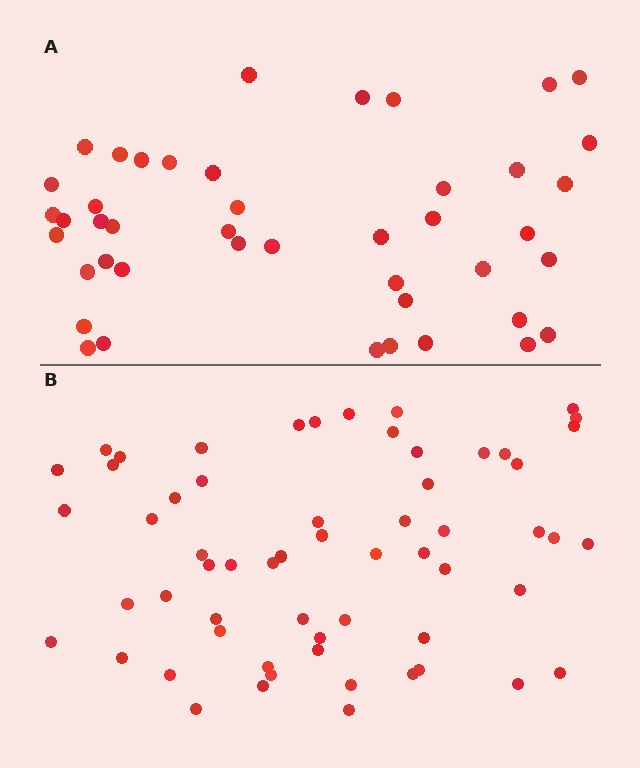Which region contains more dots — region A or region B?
Region B (the bottom region) has more dots.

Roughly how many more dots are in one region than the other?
Region B has approximately 15 more dots than region A.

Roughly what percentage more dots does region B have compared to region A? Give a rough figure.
About 35% more.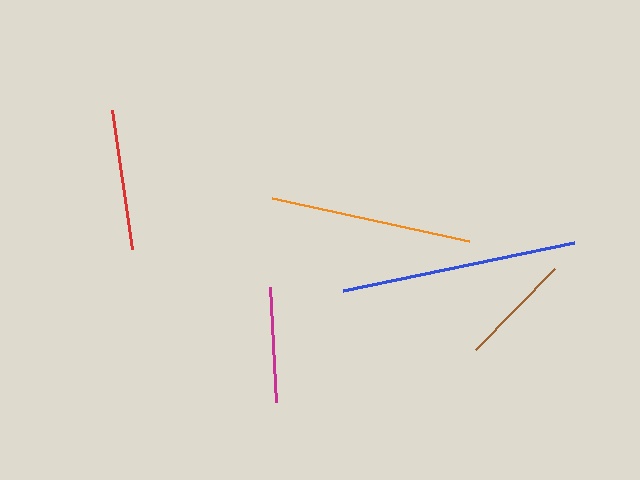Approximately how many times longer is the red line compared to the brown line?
The red line is approximately 1.2 times the length of the brown line.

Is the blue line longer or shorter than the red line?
The blue line is longer than the red line.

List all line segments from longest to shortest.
From longest to shortest: blue, orange, red, magenta, brown.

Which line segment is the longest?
The blue line is the longest at approximately 235 pixels.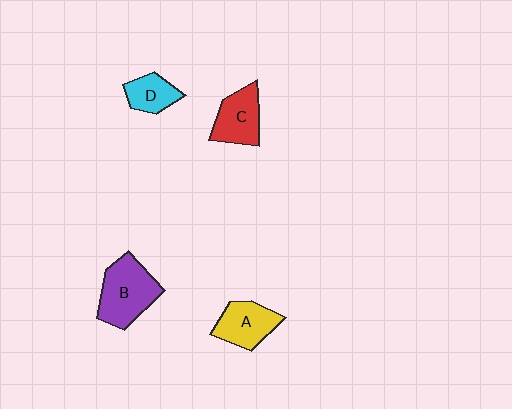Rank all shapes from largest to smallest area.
From largest to smallest: B (purple), C (red), A (yellow), D (cyan).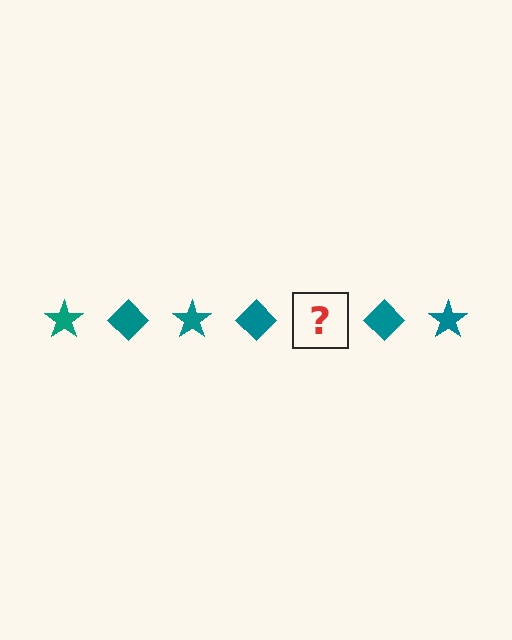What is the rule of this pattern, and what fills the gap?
The rule is that the pattern cycles through star, diamond shapes in teal. The gap should be filled with a teal star.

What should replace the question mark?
The question mark should be replaced with a teal star.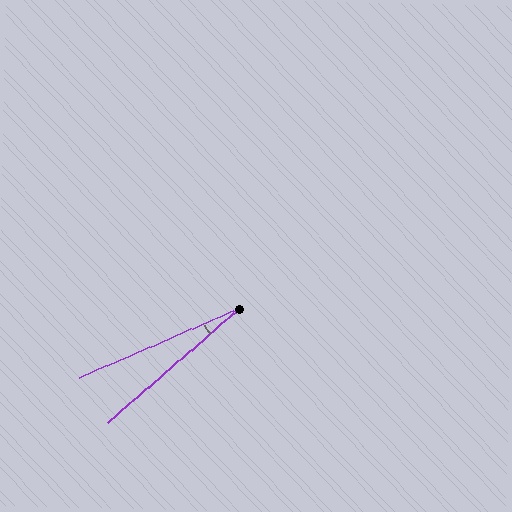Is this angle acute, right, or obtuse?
It is acute.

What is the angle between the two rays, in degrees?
Approximately 17 degrees.